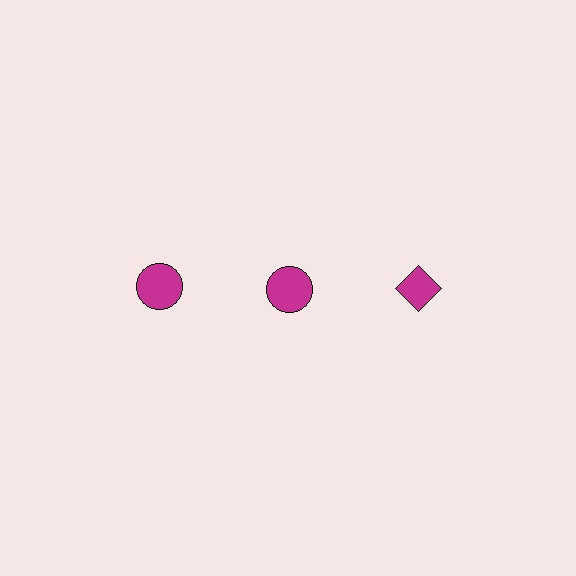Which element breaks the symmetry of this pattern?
The magenta diamond in the top row, center column breaks the symmetry. All other shapes are magenta circles.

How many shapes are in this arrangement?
There are 3 shapes arranged in a grid pattern.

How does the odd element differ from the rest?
It has a different shape: diamond instead of circle.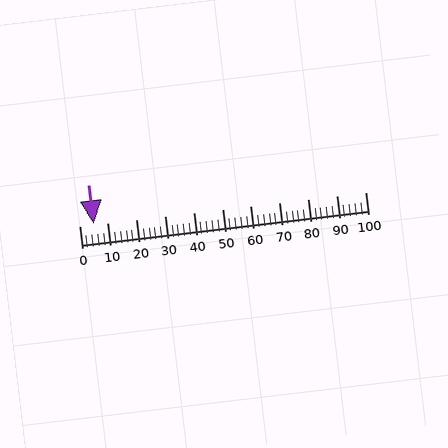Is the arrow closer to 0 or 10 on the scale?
The arrow is closer to 10.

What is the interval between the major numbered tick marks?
The major tick marks are spaced 10 units apart.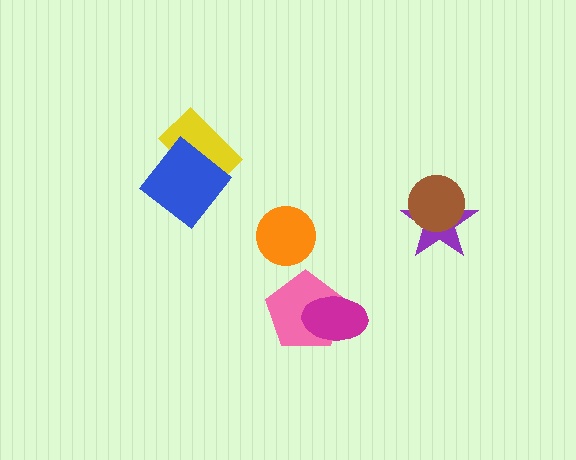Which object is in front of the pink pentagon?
The magenta ellipse is in front of the pink pentagon.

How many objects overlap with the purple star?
1 object overlaps with the purple star.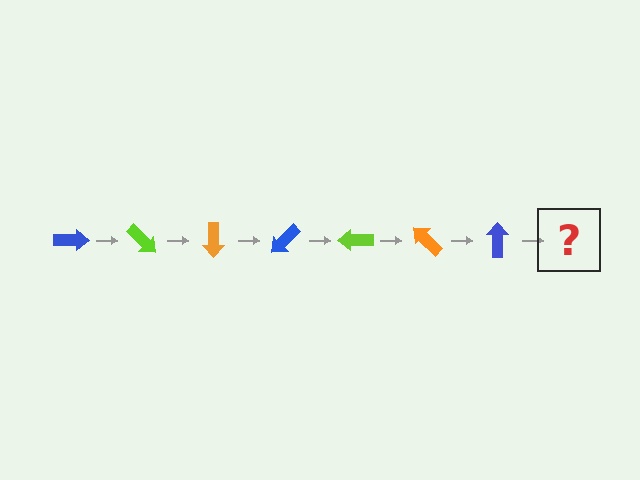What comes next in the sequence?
The next element should be a lime arrow, rotated 315 degrees from the start.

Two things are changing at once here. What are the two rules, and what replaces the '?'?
The two rules are that it rotates 45 degrees each step and the color cycles through blue, lime, and orange. The '?' should be a lime arrow, rotated 315 degrees from the start.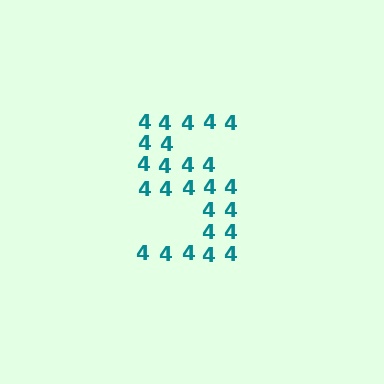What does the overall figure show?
The overall figure shows the digit 5.